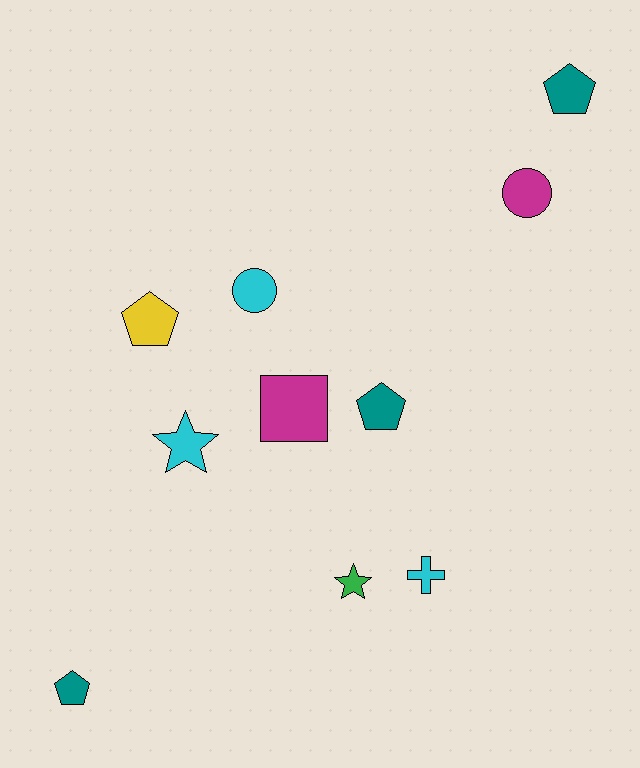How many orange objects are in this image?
There are no orange objects.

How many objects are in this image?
There are 10 objects.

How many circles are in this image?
There are 2 circles.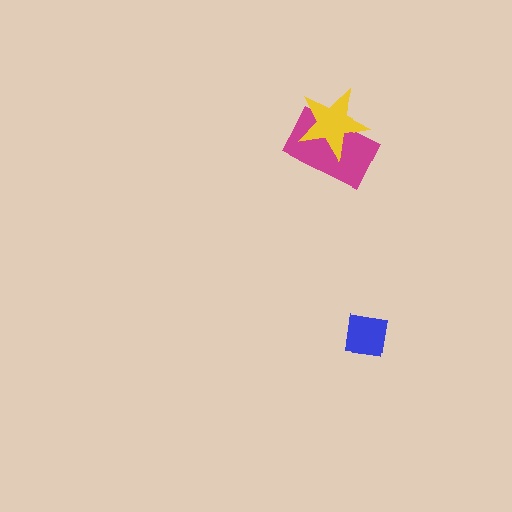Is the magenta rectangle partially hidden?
Yes, it is partially covered by another shape.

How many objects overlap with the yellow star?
1 object overlaps with the yellow star.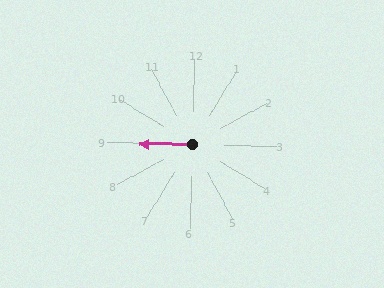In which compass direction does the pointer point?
West.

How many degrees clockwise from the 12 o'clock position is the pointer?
Approximately 268 degrees.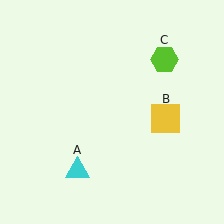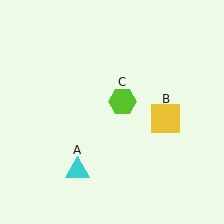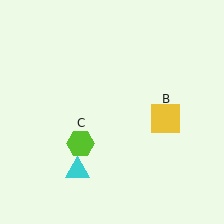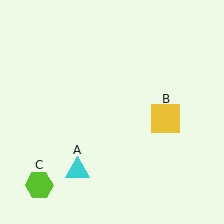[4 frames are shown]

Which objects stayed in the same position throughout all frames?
Cyan triangle (object A) and yellow square (object B) remained stationary.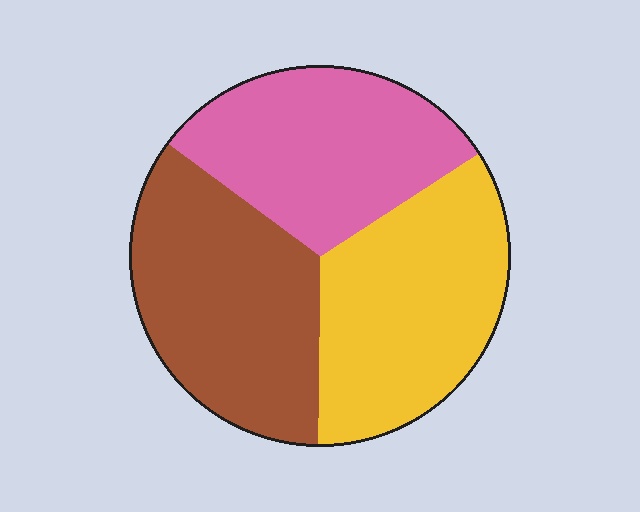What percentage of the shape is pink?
Pink takes up about one third (1/3) of the shape.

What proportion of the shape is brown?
Brown takes up between a third and a half of the shape.